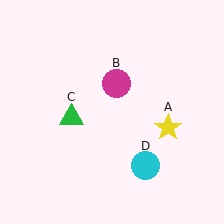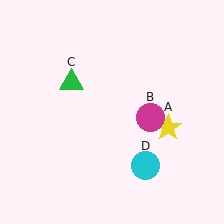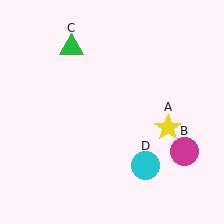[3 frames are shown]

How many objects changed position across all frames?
2 objects changed position: magenta circle (object B), green triangle (object C).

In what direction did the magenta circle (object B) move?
The magenta circle (object B) moved down and to the right.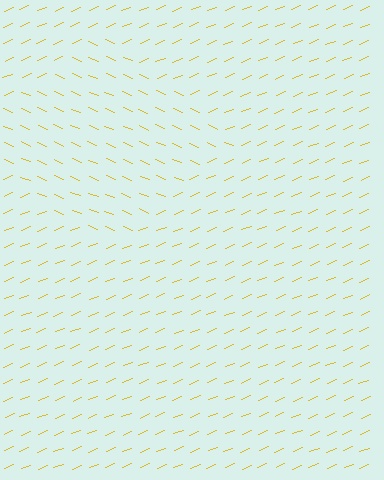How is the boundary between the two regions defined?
The boundary is defined purely by a change in line orientation (approximately 45 degrees difference). All lines are the same color and thickness.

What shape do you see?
I see a diamond.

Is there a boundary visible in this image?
Yes, there is a texture boundary formed by a change in line orientation.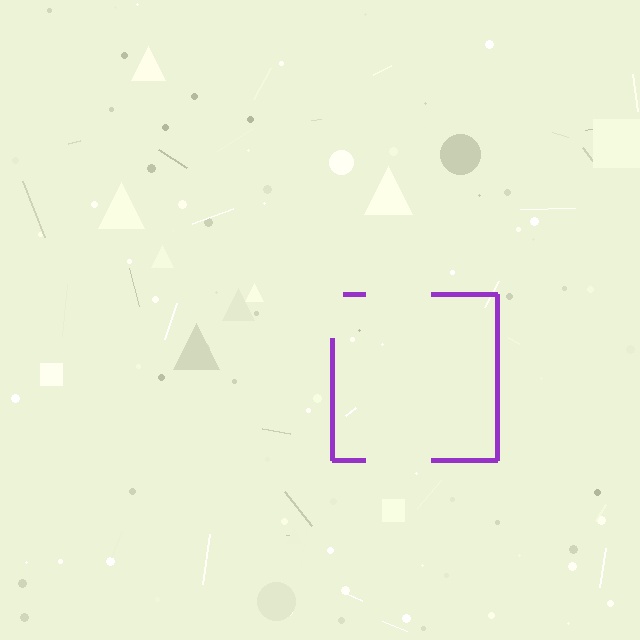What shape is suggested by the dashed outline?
The dashed outline suggests a square.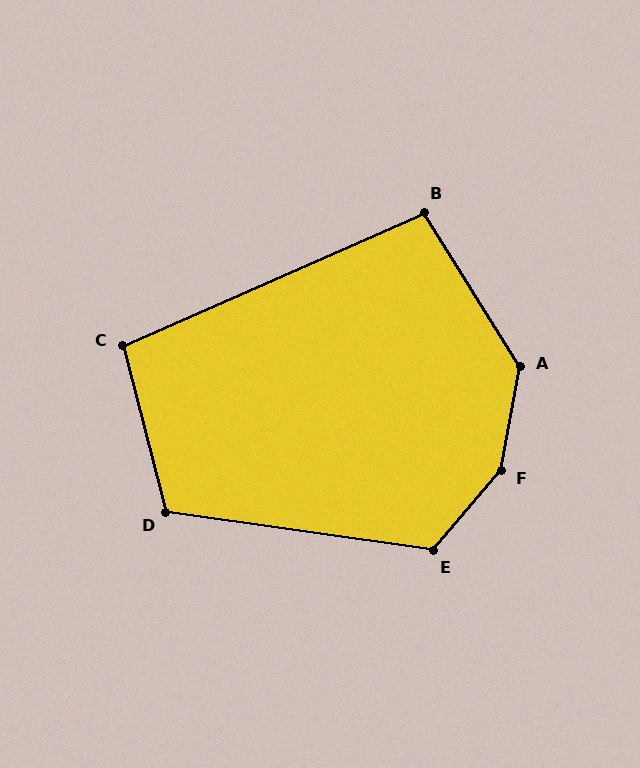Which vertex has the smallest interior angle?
B, at approximately 98 degrees.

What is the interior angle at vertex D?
Approximately 112 degrees (obtuse).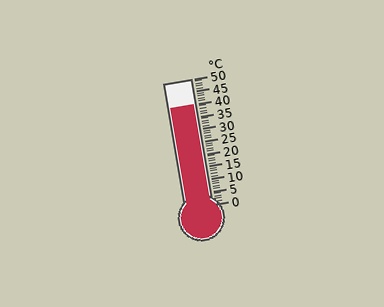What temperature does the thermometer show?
The thermometer shows approximately 40°C.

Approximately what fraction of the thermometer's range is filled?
The thermometer is filled to approximately 80% of its range.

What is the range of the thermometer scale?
The thermometer scale ranges from 0°C to 50°C.